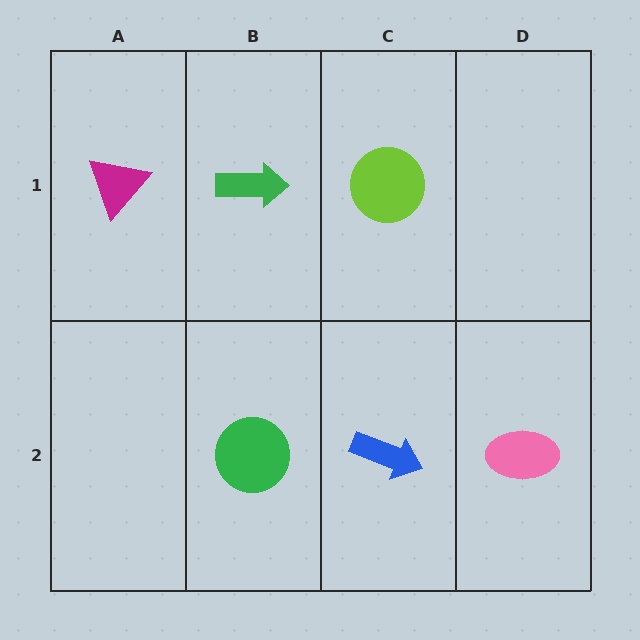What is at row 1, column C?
A lime circle.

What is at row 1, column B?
A green arrow.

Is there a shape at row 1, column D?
No, that cell is empty.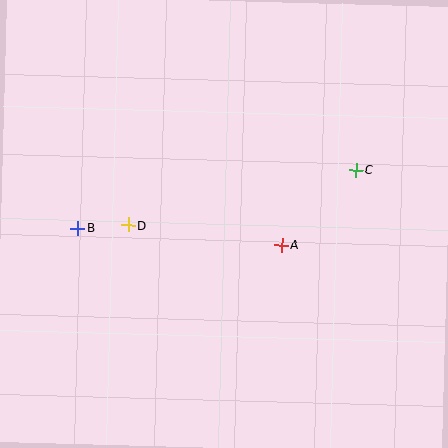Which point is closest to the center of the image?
Point A at (281, 245) is closest to the center.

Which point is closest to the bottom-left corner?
Point B is closest to the bottom-left corner.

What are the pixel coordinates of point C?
Point C is at (356, 170).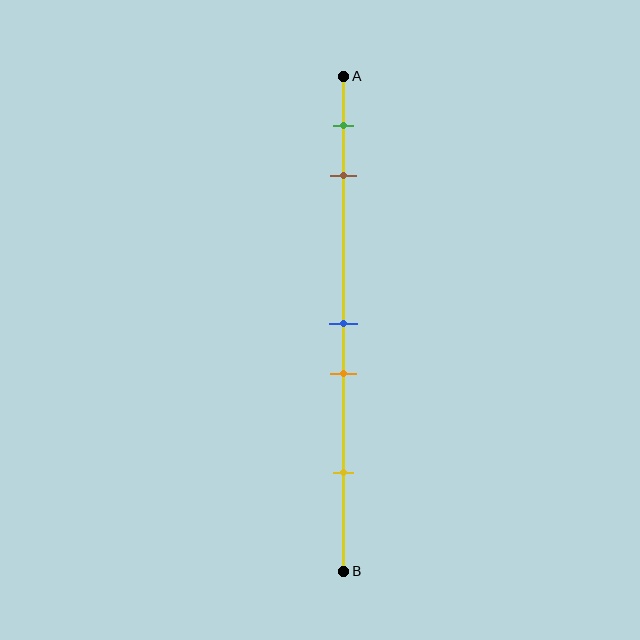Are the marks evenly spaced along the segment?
No, the marks are not evenly spaced.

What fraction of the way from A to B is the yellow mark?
The yellow mark is approximately 80% (0.8) of the way from A to B.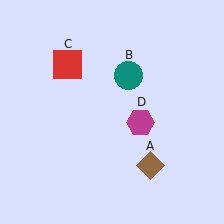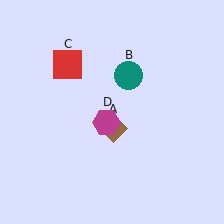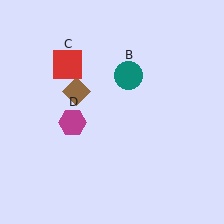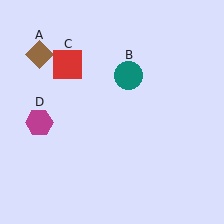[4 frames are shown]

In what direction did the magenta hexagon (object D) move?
The magenta hexagon (object D) moved left.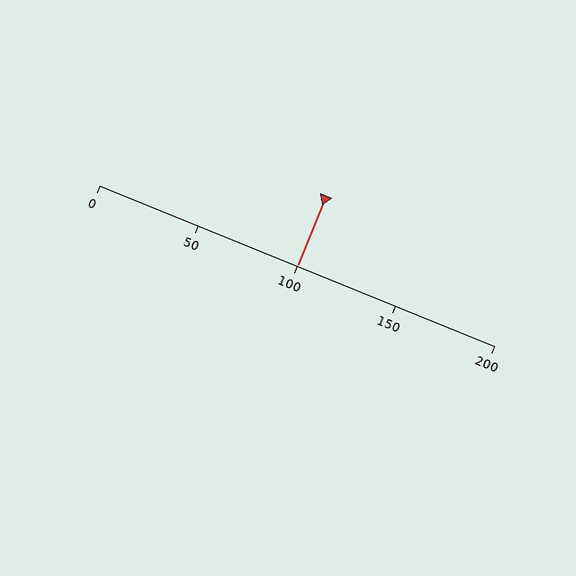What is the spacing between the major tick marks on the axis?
The major ticks are spaced 50 apart.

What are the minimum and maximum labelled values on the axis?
The axis runs from 0 to 200.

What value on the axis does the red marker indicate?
The marker indicates approximately 100.